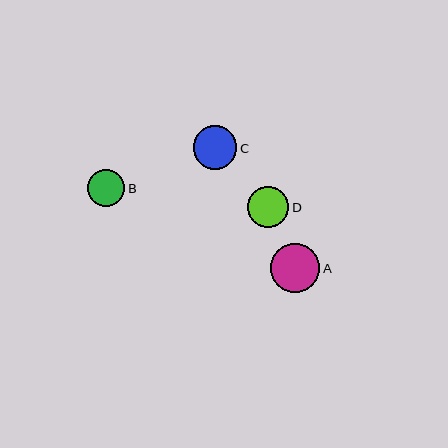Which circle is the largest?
Circle A is the largest with a size of approximately 50 pixels.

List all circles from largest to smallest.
From largest to smallest: A, C, D, B.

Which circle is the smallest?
Circle B is the smallest with a size of approximately 37 pixels.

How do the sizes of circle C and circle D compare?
Circle C and circle D are approximately the same size.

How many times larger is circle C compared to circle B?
Circle C is approximately 1.2 times the size of circle B.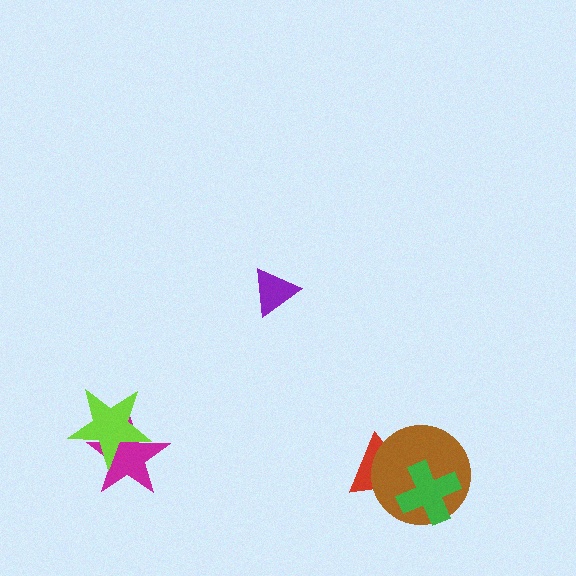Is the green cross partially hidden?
No, no other shape covers it.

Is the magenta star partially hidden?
Yes, it is partially covered by another shape.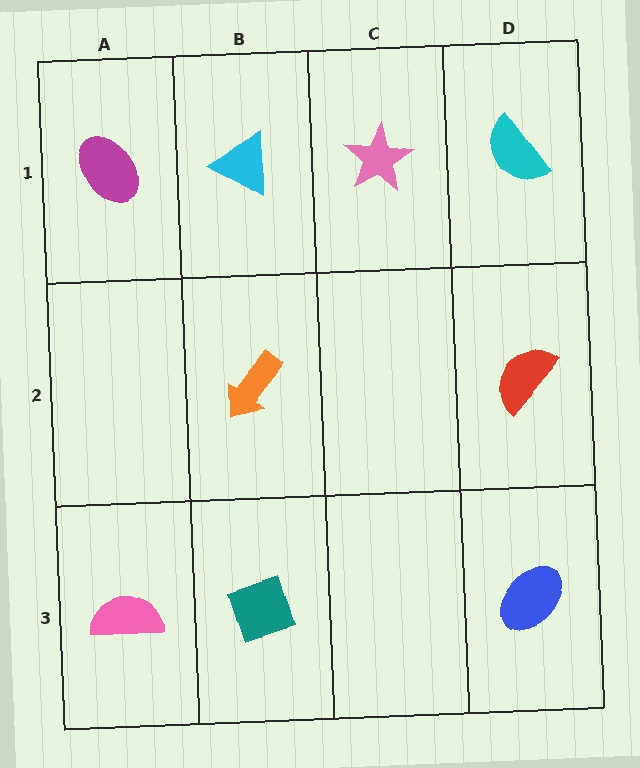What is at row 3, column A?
A pink semicircle.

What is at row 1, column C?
A pink star.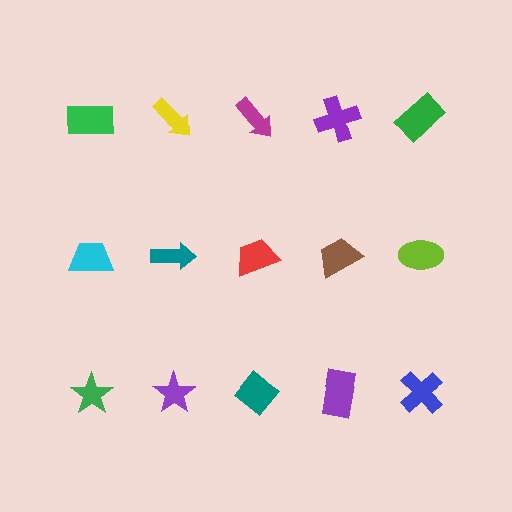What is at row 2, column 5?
A lime ellipse.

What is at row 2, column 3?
A red trapezoid.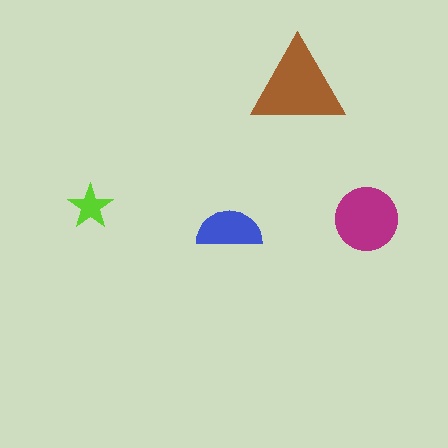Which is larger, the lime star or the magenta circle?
The magenta circle.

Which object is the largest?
The brown triangle.